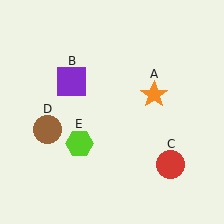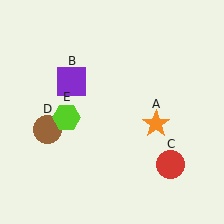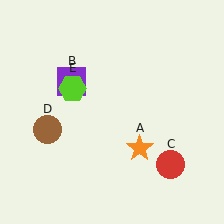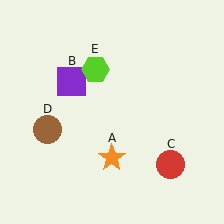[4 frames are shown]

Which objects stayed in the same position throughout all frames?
Purple square (object B) and red circle (object C) and brown circle (object D) remained stationary.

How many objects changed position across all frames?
2 objects changed position: orange star (object A), lime hexagon (object E).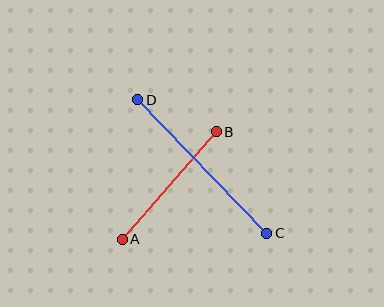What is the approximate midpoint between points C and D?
The midpoint is at approximately (202, 166) pixels.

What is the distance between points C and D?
The distance is approximately 186 pixels.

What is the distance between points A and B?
The distance is approximately 143 pixels.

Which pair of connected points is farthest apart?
Points C and D are farthest apart.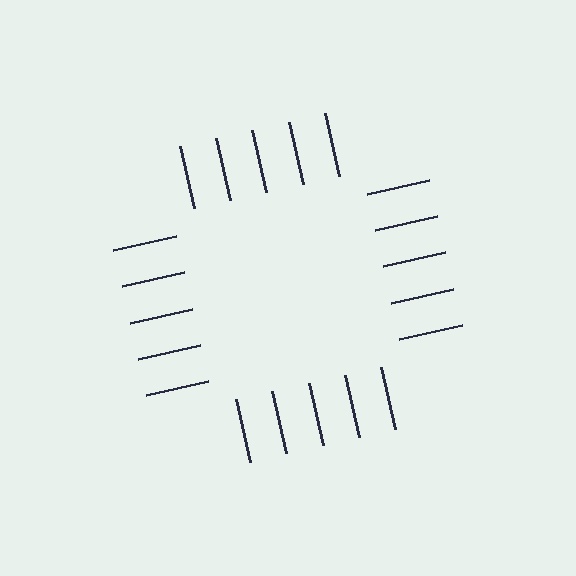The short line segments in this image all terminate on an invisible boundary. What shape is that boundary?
An illusory square — the line segments terminate on its edges but no continuous stroke is drawn.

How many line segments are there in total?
20 — 5 along each of the 4 edges.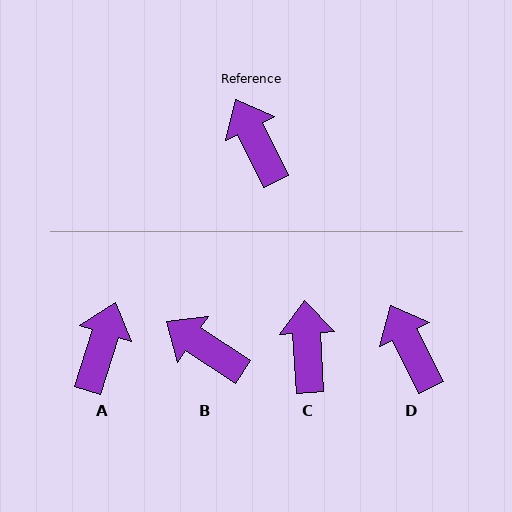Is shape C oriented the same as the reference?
No, it is off by about 23 degrees.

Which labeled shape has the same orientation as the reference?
D.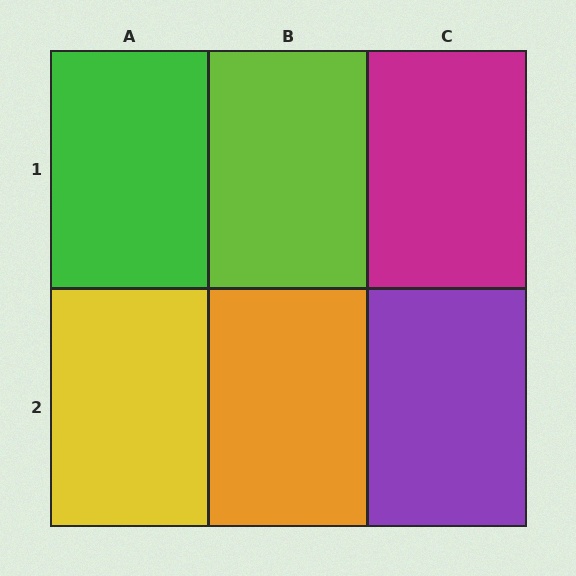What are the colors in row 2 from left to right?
Yellow, orange, purple.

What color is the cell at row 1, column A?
Green.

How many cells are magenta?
1 cell is magenta.